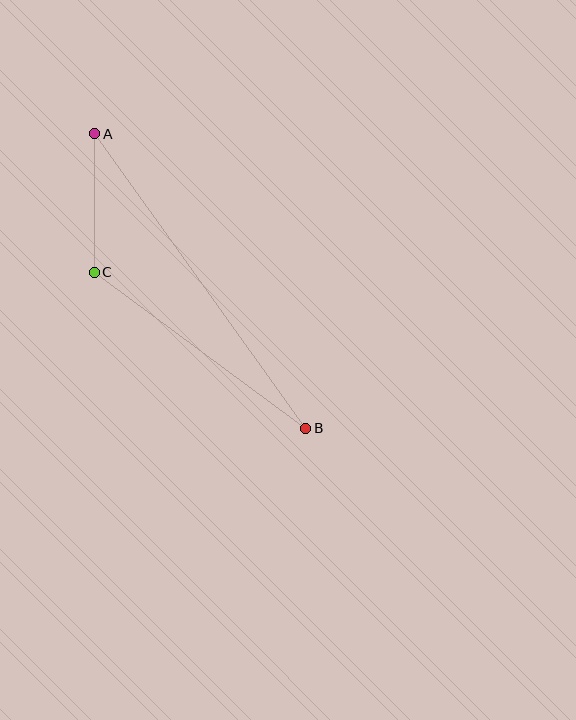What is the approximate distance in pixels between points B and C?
The distance between B and C is approximately 263 pixels.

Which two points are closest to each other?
Points A and C are closest to each other.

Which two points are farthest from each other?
Points A and B are farthest from each other.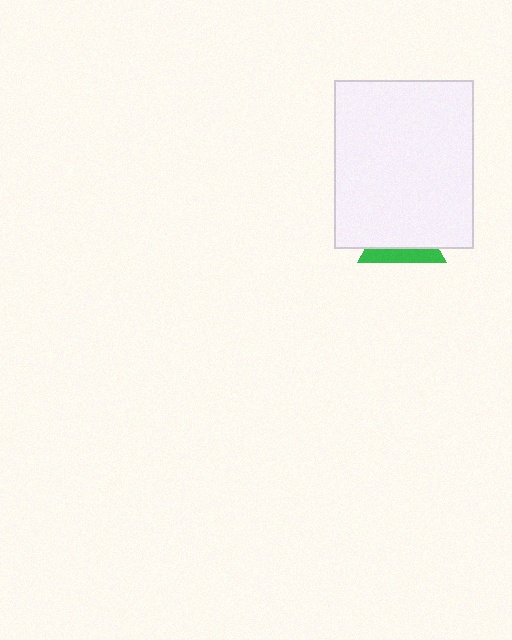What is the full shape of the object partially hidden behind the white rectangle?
The partially hidden object is a green triangle.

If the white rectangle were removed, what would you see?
You would see the complete green triangle.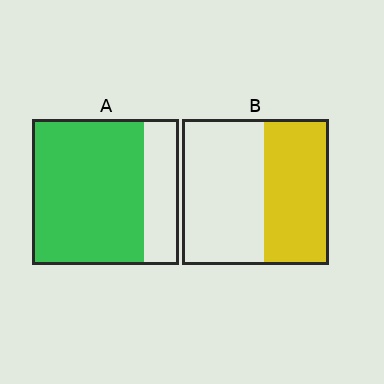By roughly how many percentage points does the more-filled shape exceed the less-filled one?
By roughly 30 percentage points (A over B).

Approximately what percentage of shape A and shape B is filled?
A is approximately 75% and B is approximately 45%.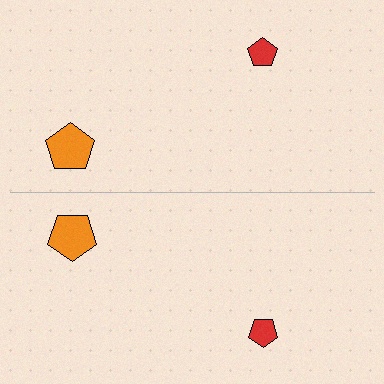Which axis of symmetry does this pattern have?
The pattern has a horizontal axis of symmetry running through the center of the image.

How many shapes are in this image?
There are 4 shapes in this image.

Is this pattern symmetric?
Yes, this pattern has bilateral (reflection) symmetry.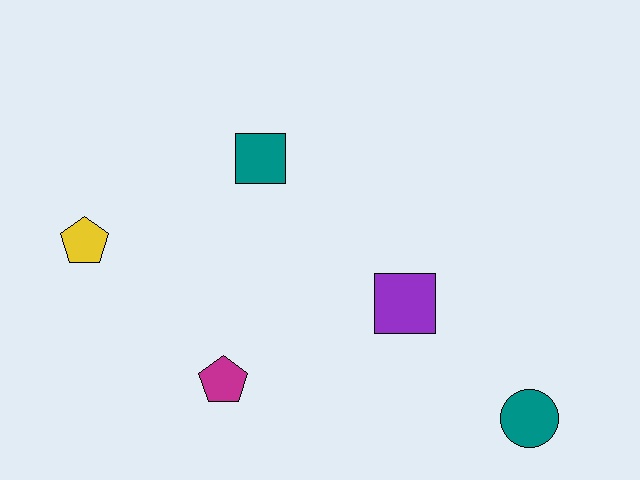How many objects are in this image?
There are 5 objects.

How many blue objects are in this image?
There are no blue objects.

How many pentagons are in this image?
There are 2 pentagons.